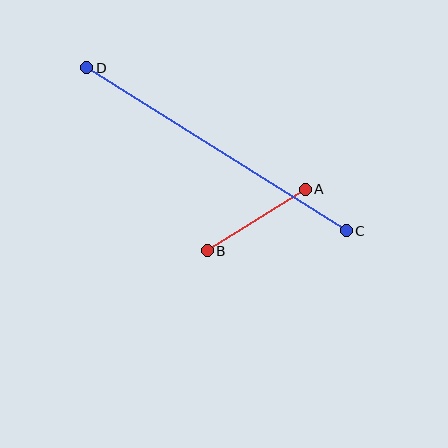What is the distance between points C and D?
The distance is approximately 306 pixels.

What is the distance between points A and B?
The distance is approximately 116 pixels.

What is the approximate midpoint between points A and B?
The midpoint is at approximately (256, 220) pixels.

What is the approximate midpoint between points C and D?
The midpoint is at approximately (217, 149) pixels.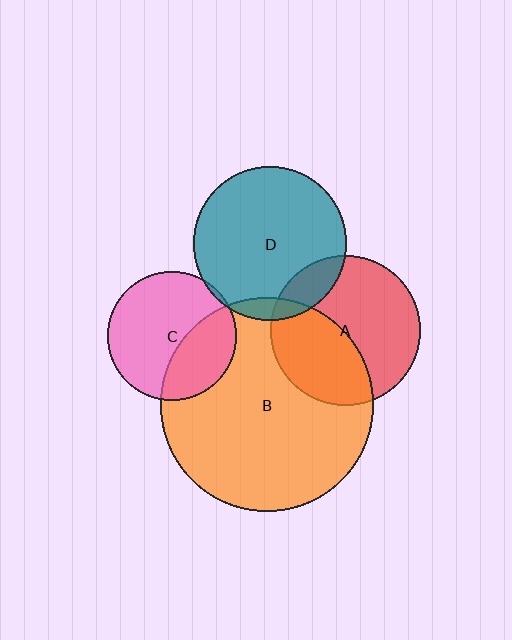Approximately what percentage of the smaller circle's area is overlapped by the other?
Approximately 35%.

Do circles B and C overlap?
Yes.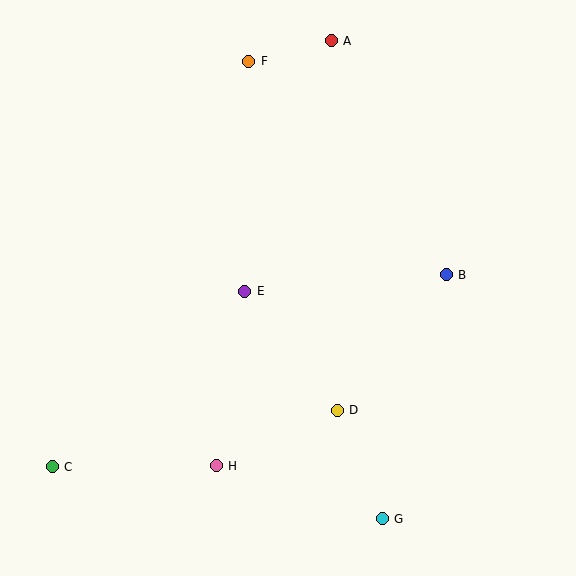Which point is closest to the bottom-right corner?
Point G is closest to the bottom-right corner.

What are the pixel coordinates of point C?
Point C is at (52, 467).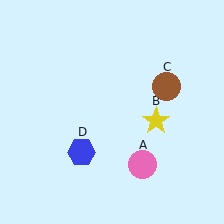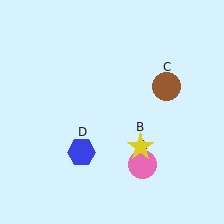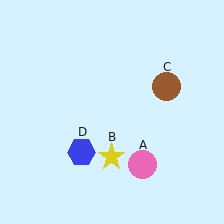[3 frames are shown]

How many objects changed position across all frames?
1 object changed position: yellow star (object B).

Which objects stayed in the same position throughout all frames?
Pink circle (object A) and brown circle (object C) and blue hexagon (object D) remained stationary.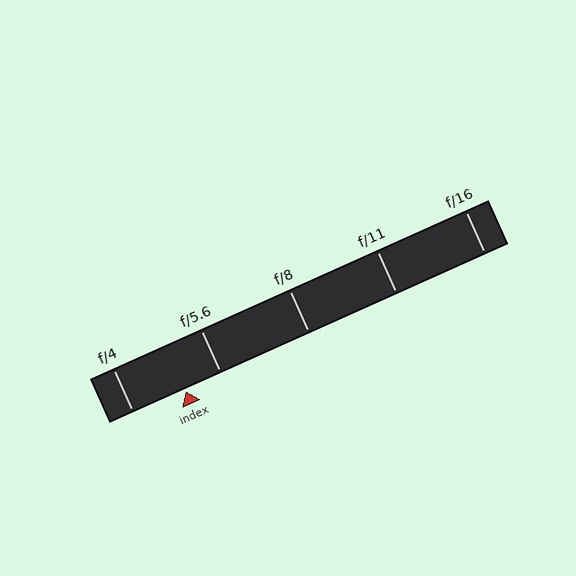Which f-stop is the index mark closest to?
The index mark is closest to f/5.6.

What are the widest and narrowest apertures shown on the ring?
The widest aperture shown is f/4 and the narrowest is f/16.